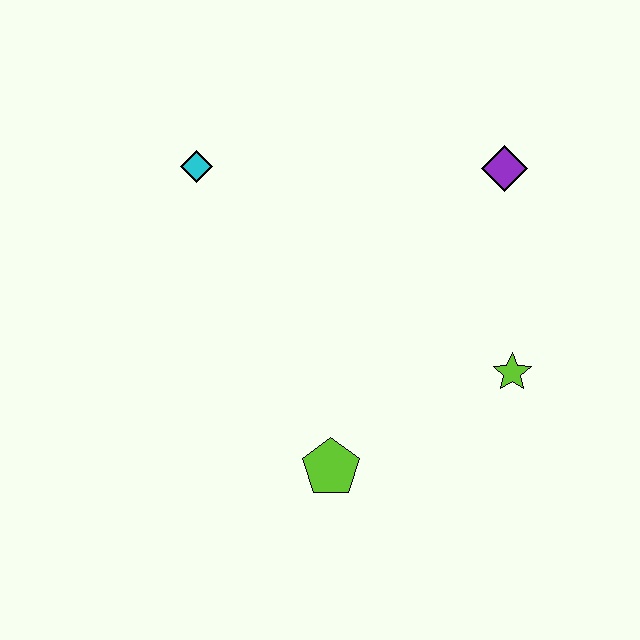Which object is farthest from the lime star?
The cyan diamond is farthest from the lime star.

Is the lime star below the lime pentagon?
No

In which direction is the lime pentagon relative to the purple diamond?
The lime pentagon is below the purple diamond.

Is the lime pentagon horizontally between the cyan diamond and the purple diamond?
Yes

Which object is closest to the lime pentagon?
The lime star is closest to the lime pentagon.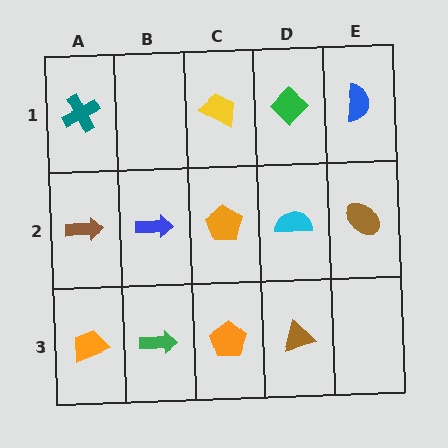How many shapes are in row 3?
4 shapes.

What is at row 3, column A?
An orange trapezoid.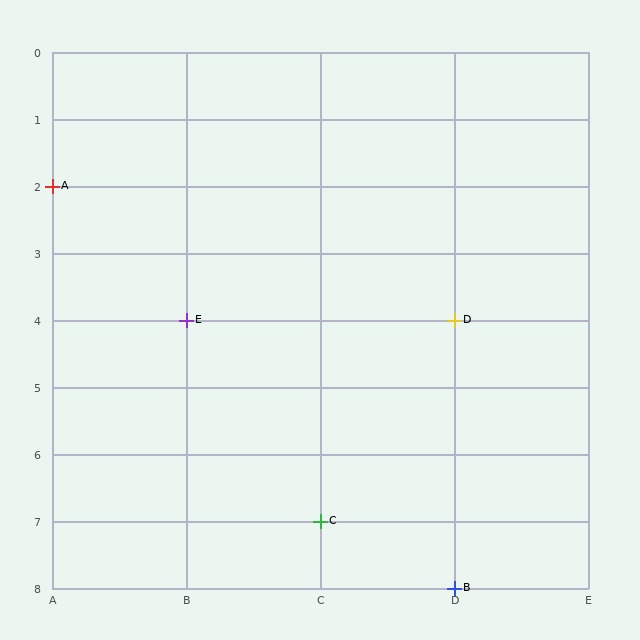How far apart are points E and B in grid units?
Points E and B are 2 columns and 4 rows apart (about 4.5 grid units diagonally).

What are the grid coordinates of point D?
Point D is at grid coordinates (D, 4).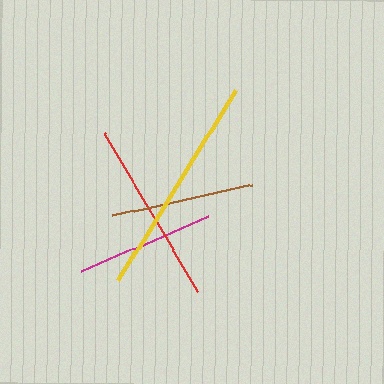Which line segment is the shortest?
The magenta line is the shortest at approximately 138 pixels.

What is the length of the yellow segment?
The yellow segment is approximately 224 pixels long.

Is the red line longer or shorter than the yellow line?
The yellow line is longer than the red line.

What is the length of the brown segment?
The brown segment is approximately 144 pixels long.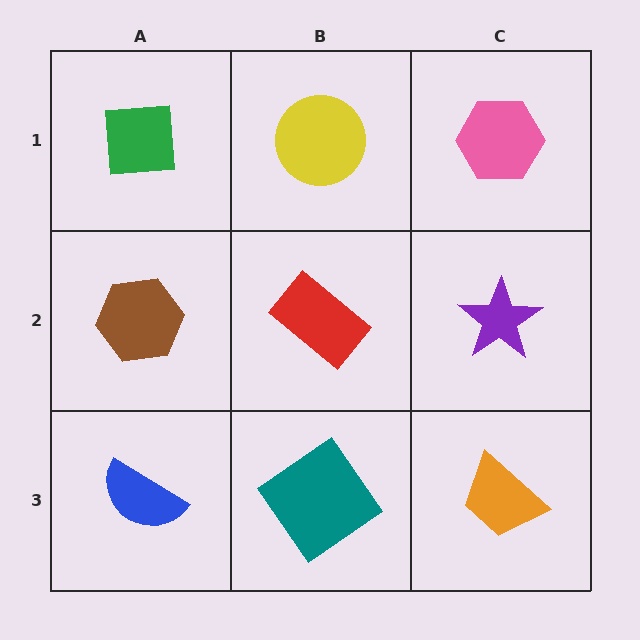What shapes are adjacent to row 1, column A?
A brown hexagon (row 2, column A), a yellow circle (row 1, column B).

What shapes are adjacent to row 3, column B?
A red rectangle (row 2, column B), a blue semicircle (row 3, column A), an orange trapezoid (row 3, column C).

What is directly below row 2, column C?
An orange trapezoid.